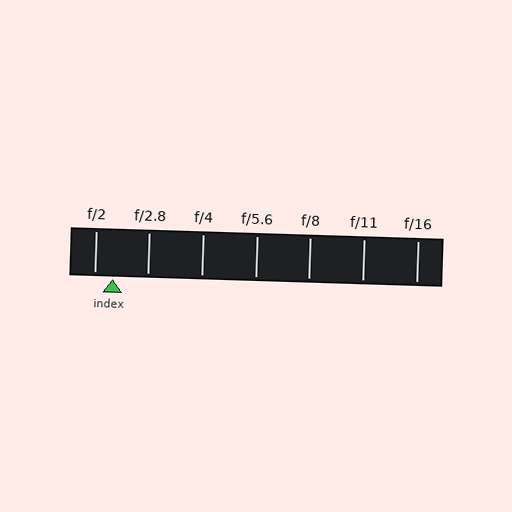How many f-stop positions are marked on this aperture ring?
There are 7 f-stop positions marked.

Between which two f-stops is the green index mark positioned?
The index mark is between f/2 and f/2.8.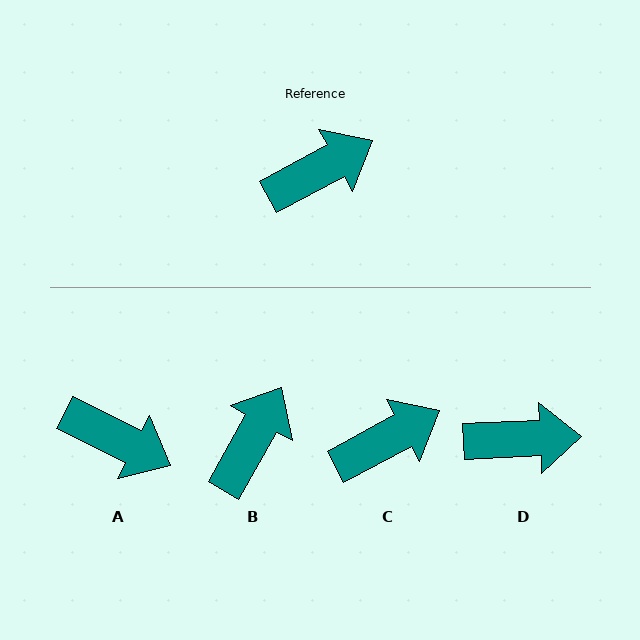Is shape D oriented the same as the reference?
No, it is off by about 26 degrees.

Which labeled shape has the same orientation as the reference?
C.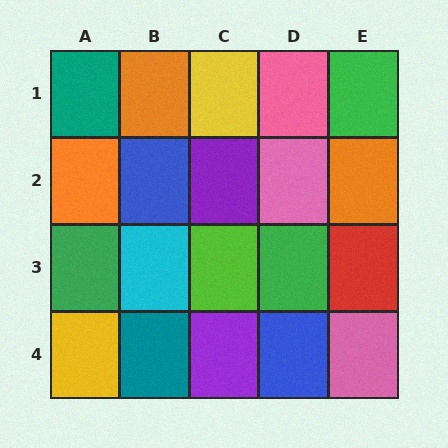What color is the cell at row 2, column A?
Orange.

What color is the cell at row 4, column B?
Teal.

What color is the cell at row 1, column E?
Green.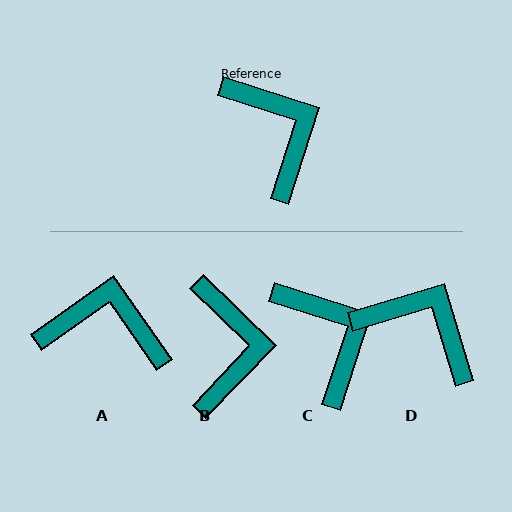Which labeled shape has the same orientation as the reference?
C.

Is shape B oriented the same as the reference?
No, it is off by about 26 degrees.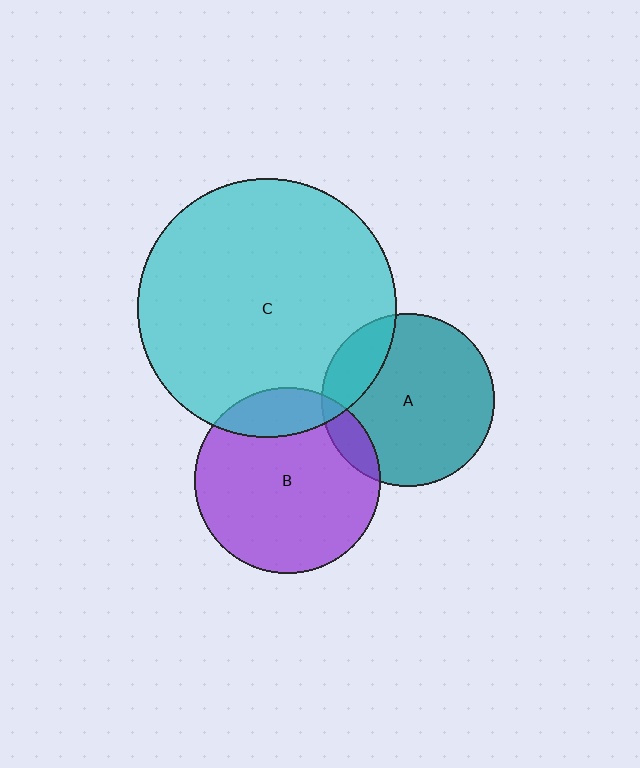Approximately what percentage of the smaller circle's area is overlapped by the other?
Approximately 10%.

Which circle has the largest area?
Circle C (cyan).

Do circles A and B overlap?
Yes.